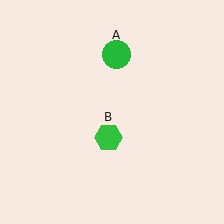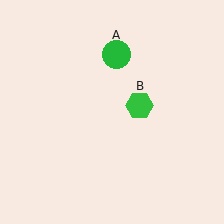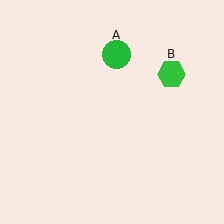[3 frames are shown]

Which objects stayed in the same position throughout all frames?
Green circle (object A) remained stationary.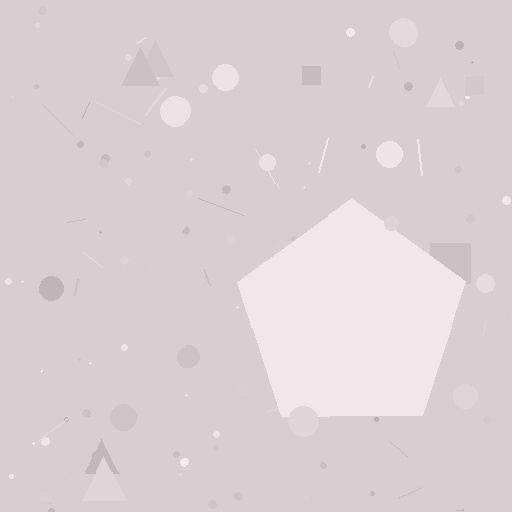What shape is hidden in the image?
A pentagon is hidden in the image.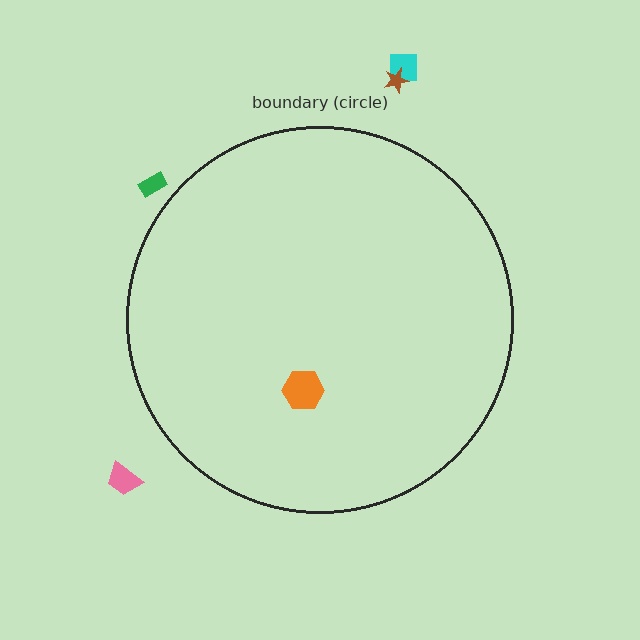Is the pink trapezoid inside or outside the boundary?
Outside.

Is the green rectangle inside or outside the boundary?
Outside.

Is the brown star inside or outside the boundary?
Outside.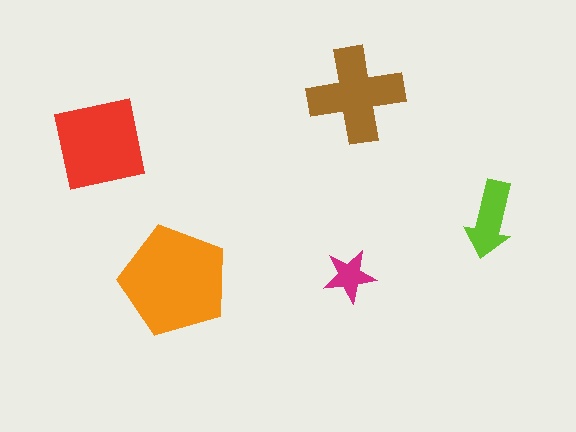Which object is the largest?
The orange pentagon.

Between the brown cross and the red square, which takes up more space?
The red square.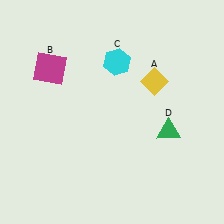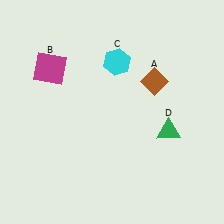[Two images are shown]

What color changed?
The diamond (A) changed from yellow in Image 1 to brown in Image 2.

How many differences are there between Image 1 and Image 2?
There is 1 difference between the two images.